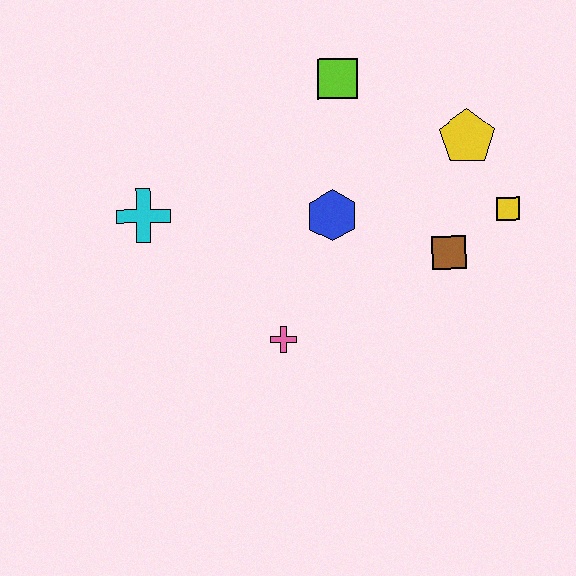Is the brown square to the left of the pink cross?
No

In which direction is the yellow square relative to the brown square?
The yellow square is to the right of the brown square.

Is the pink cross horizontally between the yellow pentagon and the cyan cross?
Yes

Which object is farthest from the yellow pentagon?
The cyan cross is farthest from the yellow pentagon.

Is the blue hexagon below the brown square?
No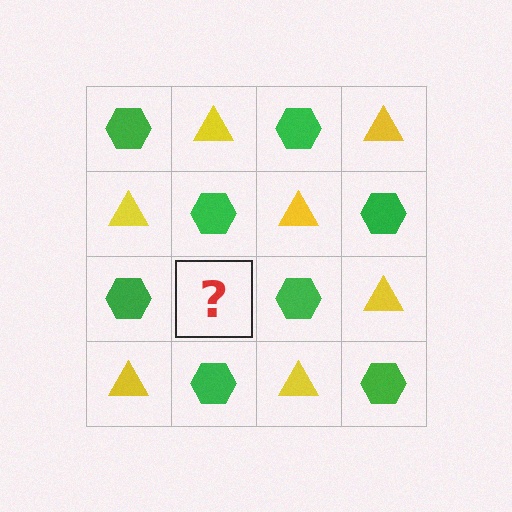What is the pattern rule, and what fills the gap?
The rule is that it alternates green hexagon and yellow triangle in a checkerboard pattern. The gap should be filled with a yellow triangle.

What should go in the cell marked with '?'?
The missing cell should contain a yellow triangle.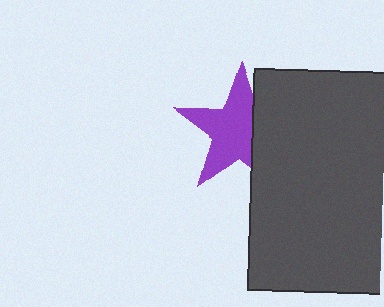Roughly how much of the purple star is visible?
Most of it is visible (roughly 68%).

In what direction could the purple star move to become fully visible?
The purple star could move left. That would shift it out from behind the dark gray rectangle entirely.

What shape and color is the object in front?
The object in front is a dark gray rectangle.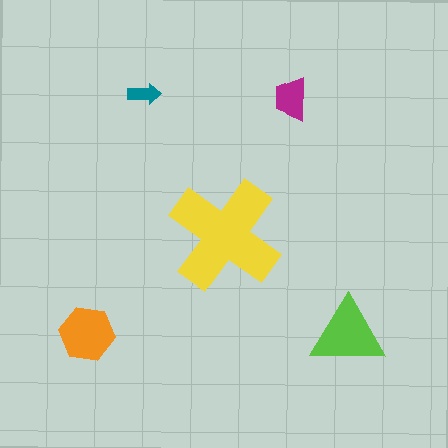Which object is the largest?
The yellow cross.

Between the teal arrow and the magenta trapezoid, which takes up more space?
The magenta trapezoid.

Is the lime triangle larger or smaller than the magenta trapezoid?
Larger.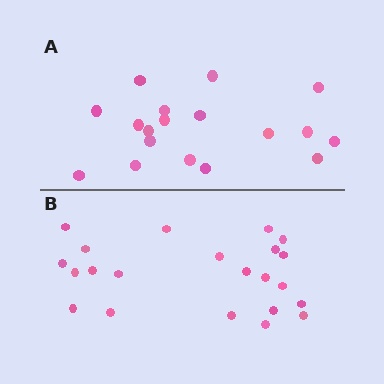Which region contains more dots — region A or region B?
Region B (the bottom region) has more dots.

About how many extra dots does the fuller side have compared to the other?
Region B has about 4 more dots than region A.